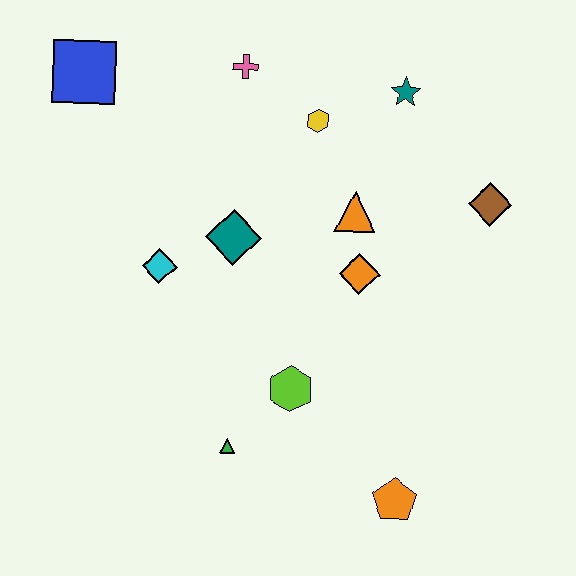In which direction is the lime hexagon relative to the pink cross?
The lime hexagon is below the pink cross.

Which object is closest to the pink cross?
The yellow hexagon is closest to the pink cross.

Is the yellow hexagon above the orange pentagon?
Yes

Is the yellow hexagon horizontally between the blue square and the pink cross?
No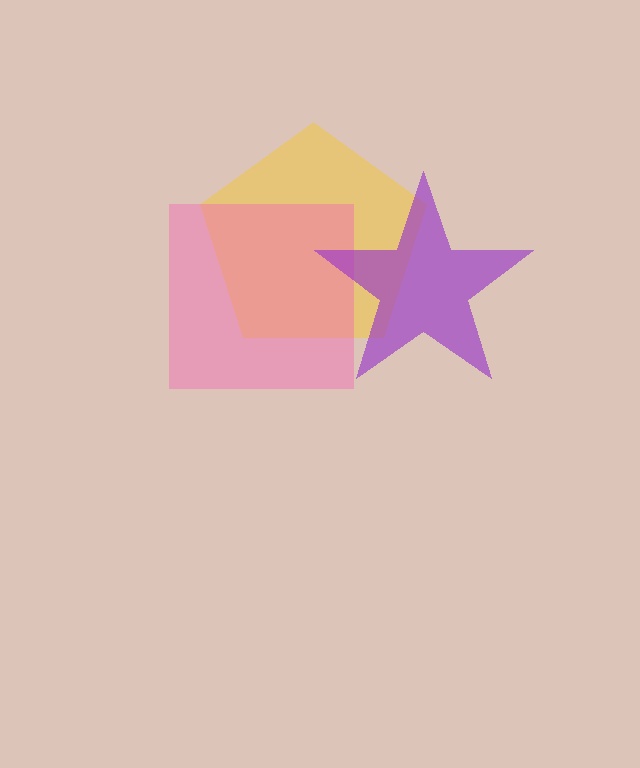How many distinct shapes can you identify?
There are 3 distinct shapes: a yellow pentagon, a pink square, a purple star.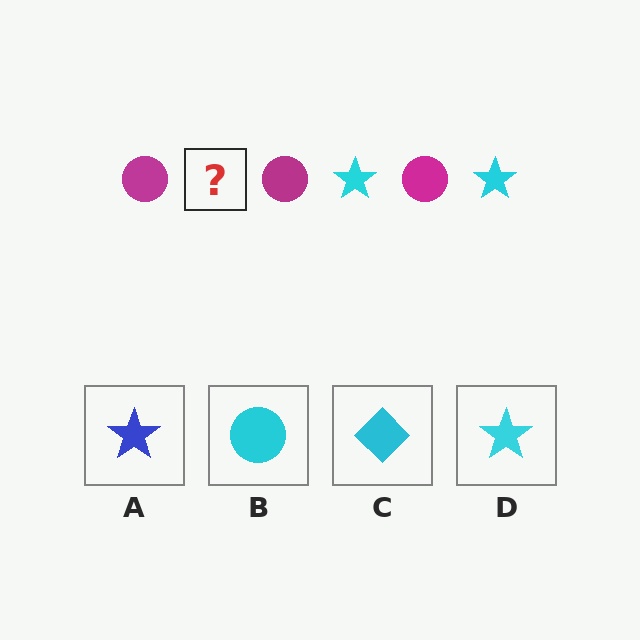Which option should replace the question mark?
Option D.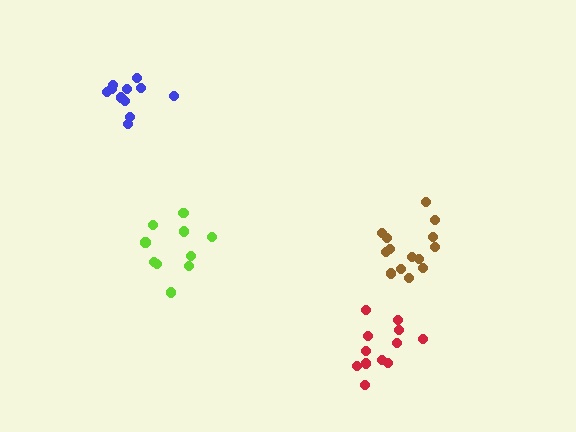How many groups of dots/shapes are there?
There are 4 groups.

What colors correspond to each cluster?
The clusters are colored: red, brown, blue, lime.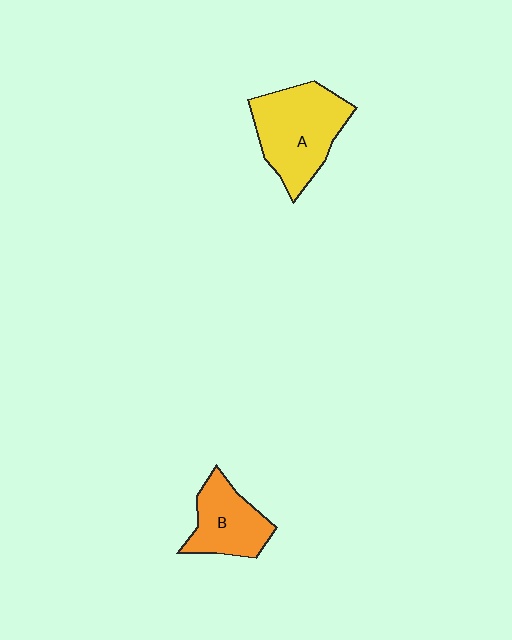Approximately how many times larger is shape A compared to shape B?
Approximately 1.5 times.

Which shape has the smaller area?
Shape B (orange).